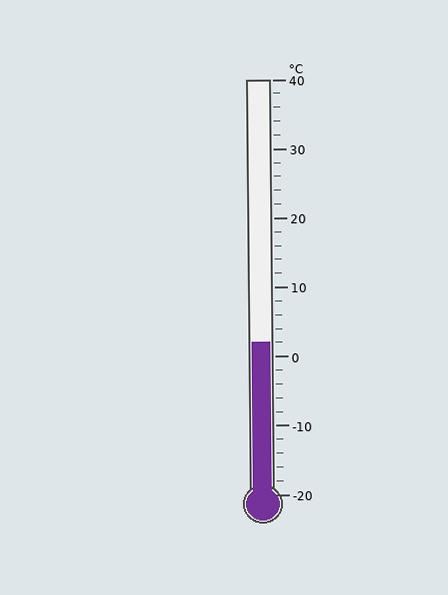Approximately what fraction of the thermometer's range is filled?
The thermometer is filled to approximately 35% of its range.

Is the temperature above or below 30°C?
The temperature is below 30°C.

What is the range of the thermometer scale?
The thermometer scale ranges from -20°C to 40°C.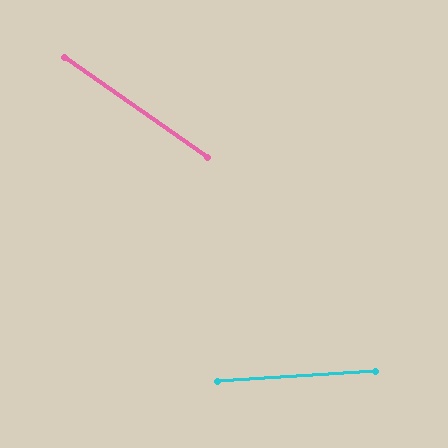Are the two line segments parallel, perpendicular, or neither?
Neither parallel nor perpendicular — they differ by about 39°.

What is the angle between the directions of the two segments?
Approximately 39 degrees.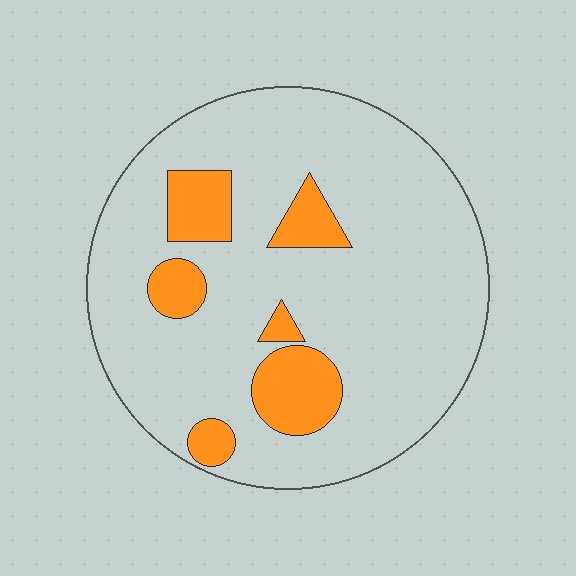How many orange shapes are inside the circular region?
6.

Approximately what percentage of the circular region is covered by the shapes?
Approximately 15%.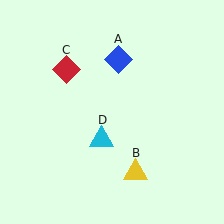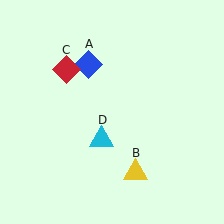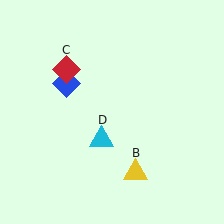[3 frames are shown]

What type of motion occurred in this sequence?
The blue diamond (object A) rotated counterclockwise around the center of the scene.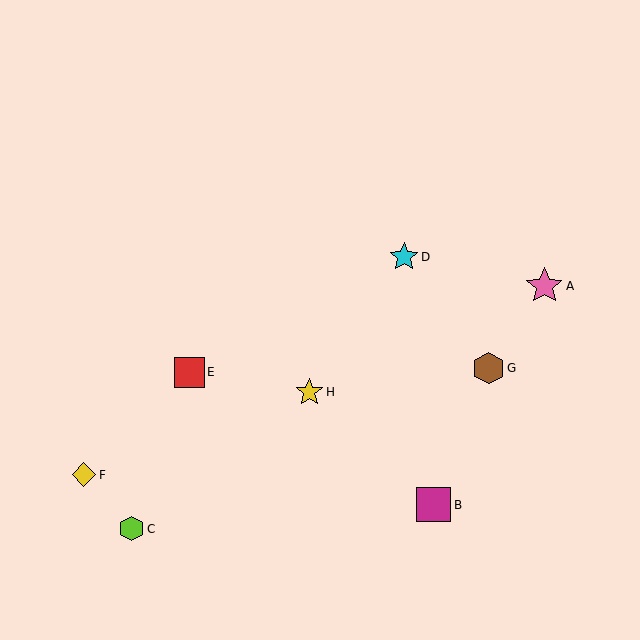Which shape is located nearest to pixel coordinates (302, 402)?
The yellow star (labeled H) at (309, 392) is nearest to that location.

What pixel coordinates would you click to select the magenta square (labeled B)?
Click at (434, 505) to select the magenta square B.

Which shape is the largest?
The pink star (labeled A) is the largest.